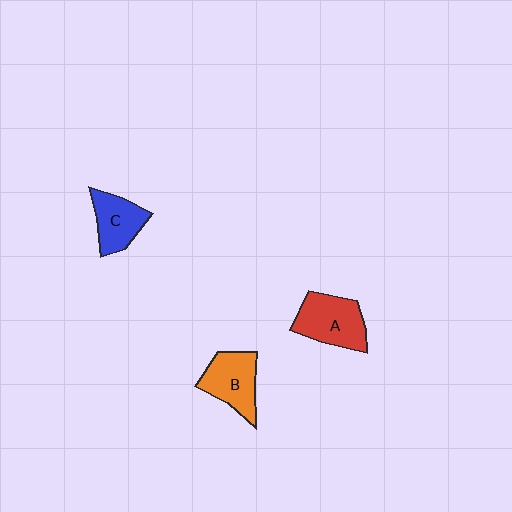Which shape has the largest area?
Shape A (red).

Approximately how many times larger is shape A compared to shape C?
Approximately 1.3 times.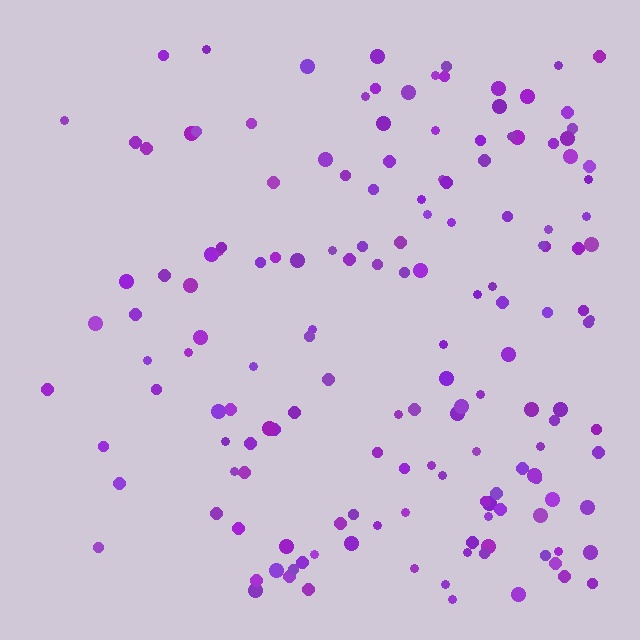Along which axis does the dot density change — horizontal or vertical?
Horizontal.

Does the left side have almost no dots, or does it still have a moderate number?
Still a moderate number, just noticeably fewer than the right.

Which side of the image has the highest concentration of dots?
The right.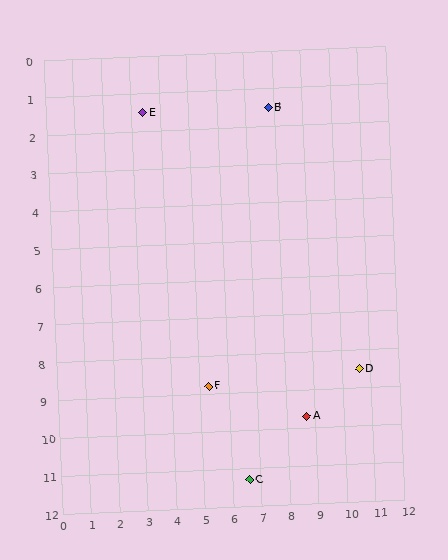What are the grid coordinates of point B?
Point B is at approximately (7.8, 1.5).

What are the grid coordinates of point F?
Point F is at approximately (5.3, 8.8).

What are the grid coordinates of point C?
Point C is at approximately (6.6, 11.3).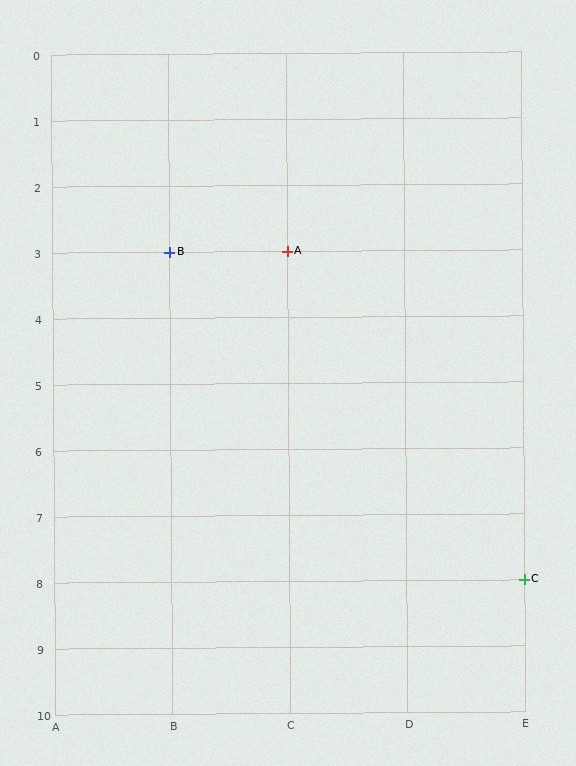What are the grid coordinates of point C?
Point C is at grid coordinates (E, 8).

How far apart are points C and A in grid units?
Points C and A are 2 columns and 5 rows apart (about 5.4 grid units diagonally).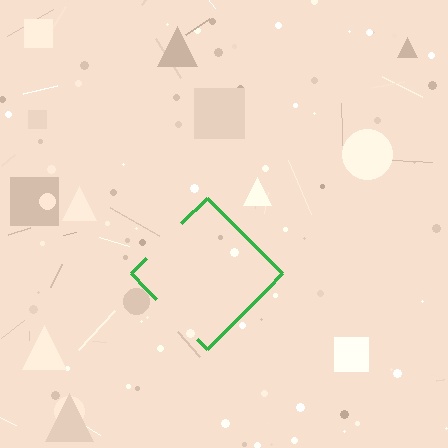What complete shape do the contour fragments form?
The contour fragments form a diamond.